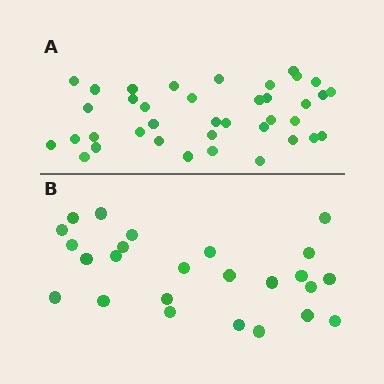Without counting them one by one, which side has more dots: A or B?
Region A (the top region) has more dots.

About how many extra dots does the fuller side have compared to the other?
Region A has approximately 15 more dots than region B.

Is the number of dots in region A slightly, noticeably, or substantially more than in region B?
Region A has substantially more. The ratio is roughly 1.5 to 1.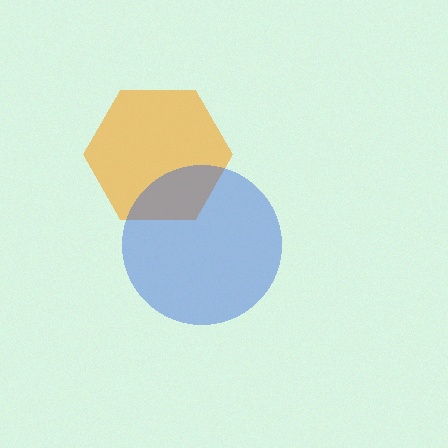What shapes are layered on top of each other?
The layered shapes are: an orange hexagon, a blue circle.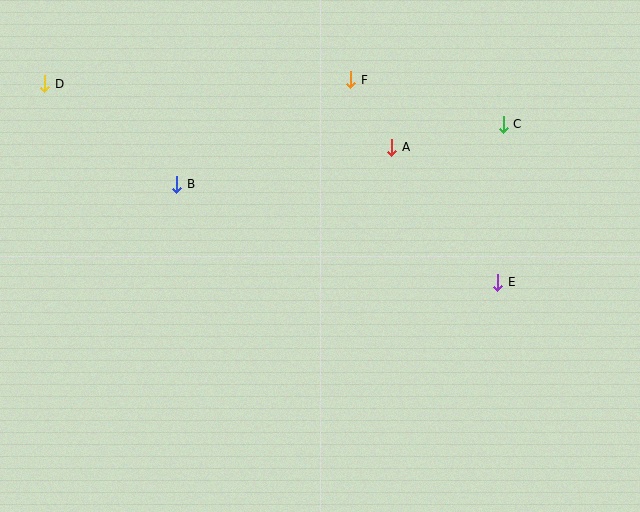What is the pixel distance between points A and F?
The distance between A and F is 79 pixels.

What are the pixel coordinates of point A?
Point A is at (392, 147).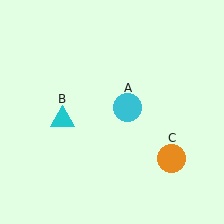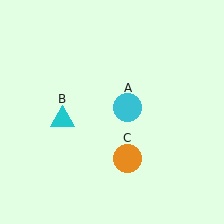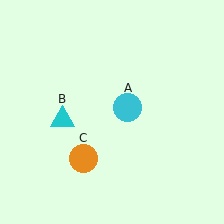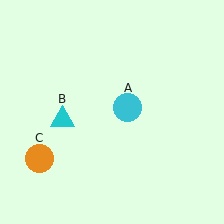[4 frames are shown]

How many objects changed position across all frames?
1 object changed position: orange circle (object C).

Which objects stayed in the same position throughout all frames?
Cyan circle (object A) and cyan triangle (object B) remained stationary.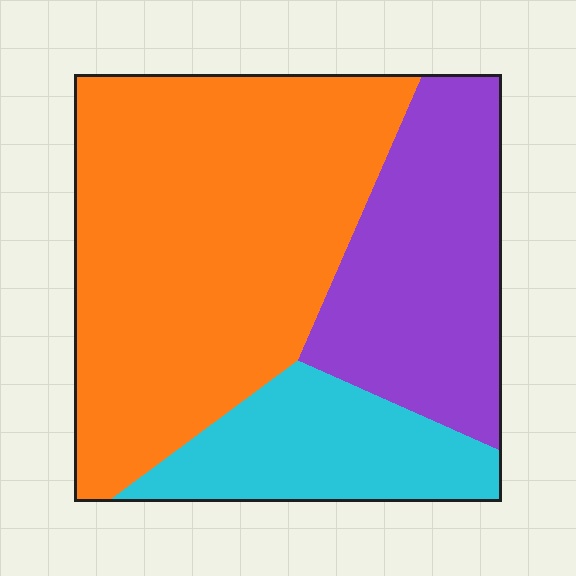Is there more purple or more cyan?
Purple.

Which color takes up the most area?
Orange, at roughly 55%.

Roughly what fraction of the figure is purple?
Purple takes up between a sixth and a third of the figure.